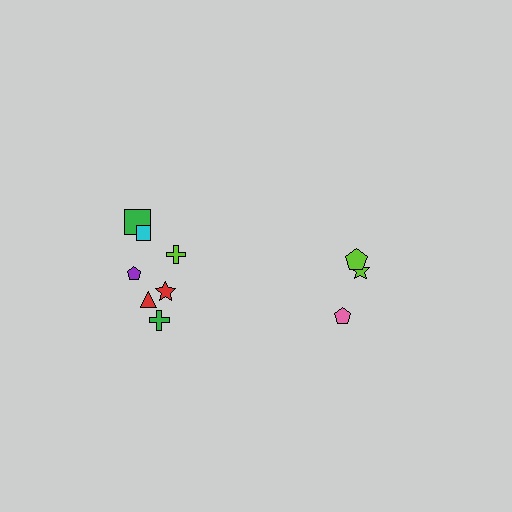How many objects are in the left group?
There are 7 objects.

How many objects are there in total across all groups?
There are 10 objects.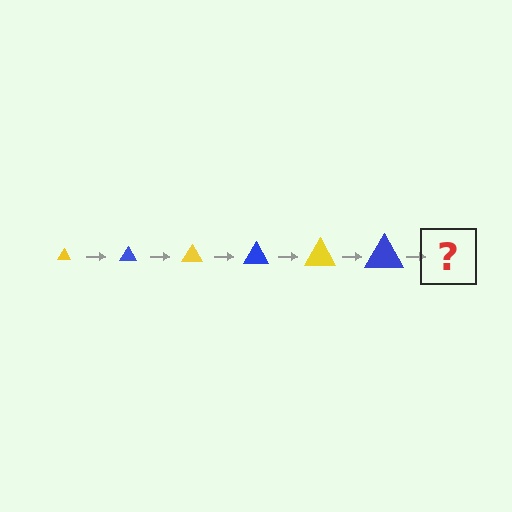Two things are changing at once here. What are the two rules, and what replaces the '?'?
The two rules are that the triangle grows larger each step and the color cycles through yellow and blue. The '?' should be a yellow triangle, larger than the previous one.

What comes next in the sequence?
The next element should be a yellow triangle, larger than the previous one.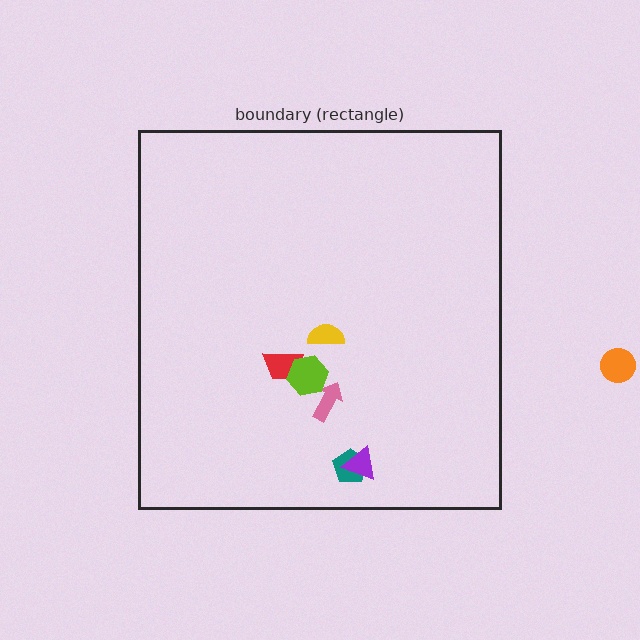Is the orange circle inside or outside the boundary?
Outside.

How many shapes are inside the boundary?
6 inside, 1 outside.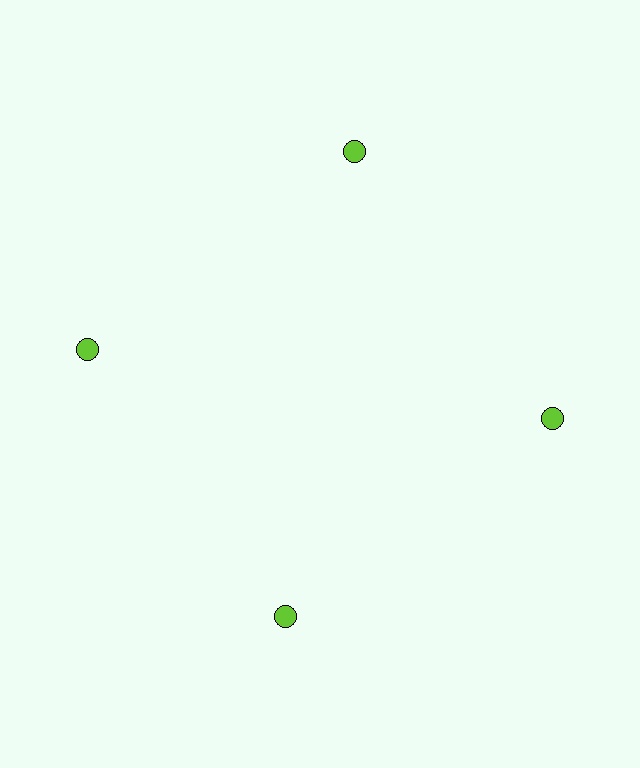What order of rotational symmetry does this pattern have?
This pattern has 4-fold rotational symmetry.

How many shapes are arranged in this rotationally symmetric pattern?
There are 4 shapes, arranged in 4 groups of 1.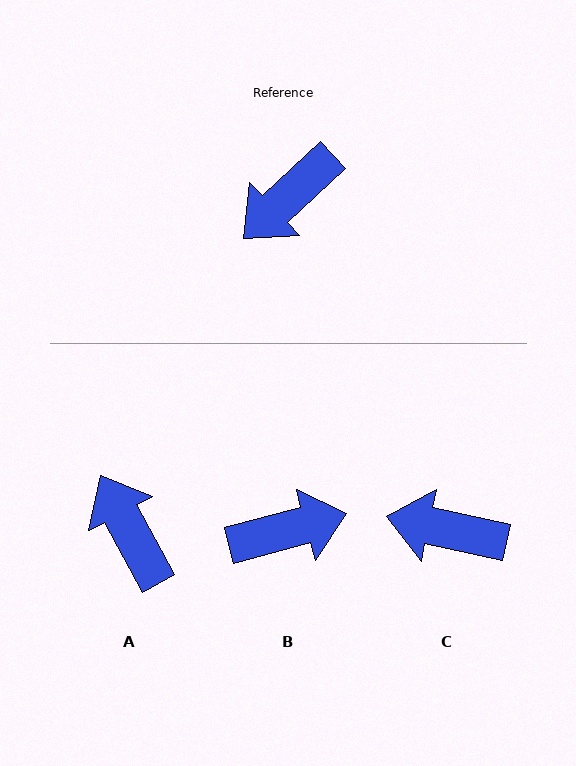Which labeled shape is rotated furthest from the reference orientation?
B, about 152 degrees away.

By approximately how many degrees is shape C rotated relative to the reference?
Approximately 55 degrees clockwise.